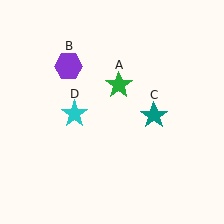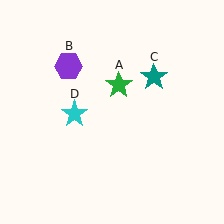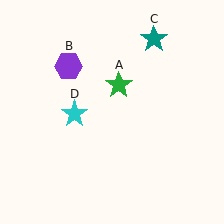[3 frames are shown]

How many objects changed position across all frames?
1 object changed position: teal star (object C).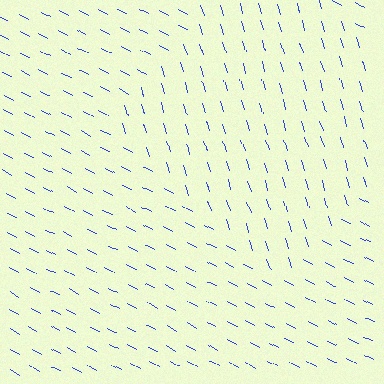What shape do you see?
I see a diamond.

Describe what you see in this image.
The image is filled with small blue line segments. A diamond region in the image has lines oriented differently from the surrounding lines, creating a visible texture boundary.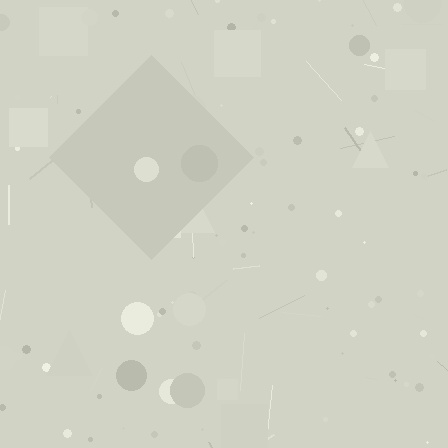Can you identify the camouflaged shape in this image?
The camouflaged shape is a diamond.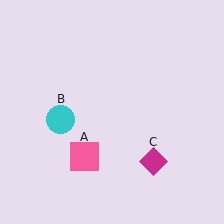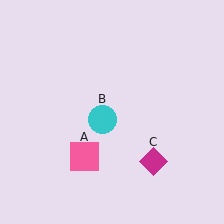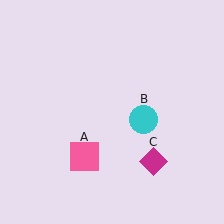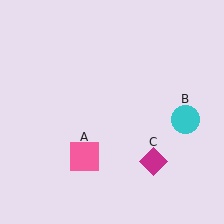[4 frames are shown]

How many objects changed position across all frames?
1 object changed position: cyan circle (object B).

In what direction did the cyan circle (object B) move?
The cyan circle (object B) moved right.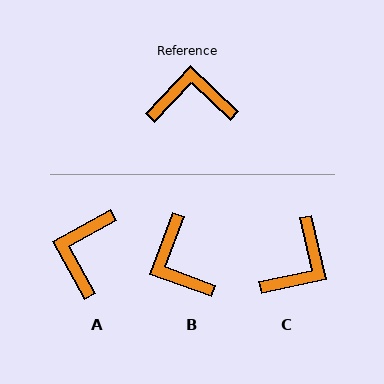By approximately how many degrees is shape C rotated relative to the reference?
Approximately 124 degrees clockwise.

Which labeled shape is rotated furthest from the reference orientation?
C, about 124 degrees away.